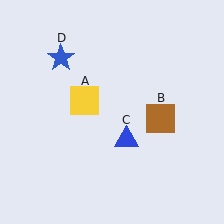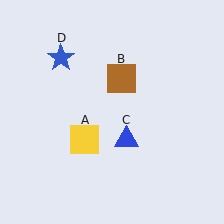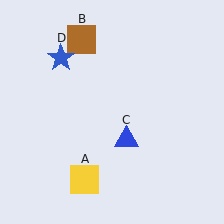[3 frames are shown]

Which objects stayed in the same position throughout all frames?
Blue triangle (object C) and blue star (object D) remained stationary.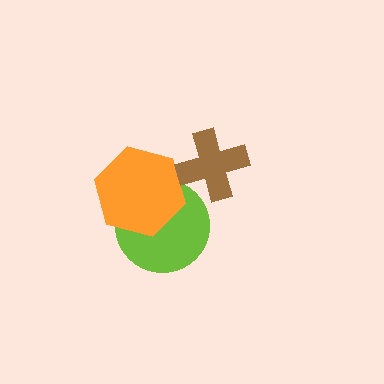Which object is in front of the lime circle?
The orange hexagon is in front of the lime circle.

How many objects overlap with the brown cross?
0 objects overlap with the brown cross.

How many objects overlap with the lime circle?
1 object overlaps with the lime circle.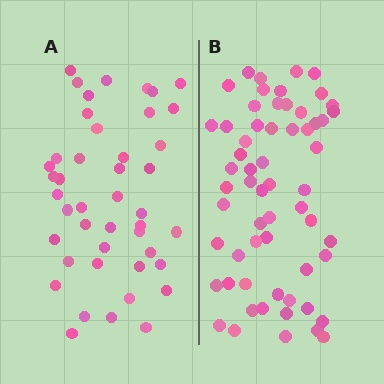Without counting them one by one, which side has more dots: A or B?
Region B (the right region) has more dots.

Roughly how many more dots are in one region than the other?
Region B has approximately 15 more dots than region A.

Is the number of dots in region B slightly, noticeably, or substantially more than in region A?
Region B has noticeably more, but not dramatically so. The ratio is roughly 1.4 to 1.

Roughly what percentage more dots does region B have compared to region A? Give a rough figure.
About 35% more.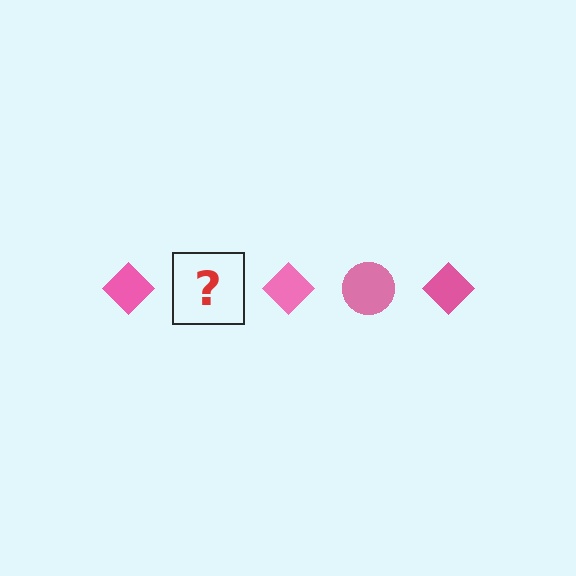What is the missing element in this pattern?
The missing element is a pink circle.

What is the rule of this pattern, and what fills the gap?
The rule is that the pattern cycles through diamond, circle shapes in pink. The gap should be filled with a pink circle.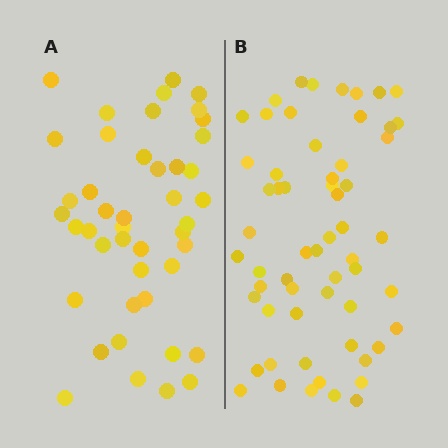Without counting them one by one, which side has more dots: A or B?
Region B (the right region) has more dots.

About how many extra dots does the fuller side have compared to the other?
Region B has approximately 15 more dots than region A.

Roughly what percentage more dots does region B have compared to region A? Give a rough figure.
About 35% more.